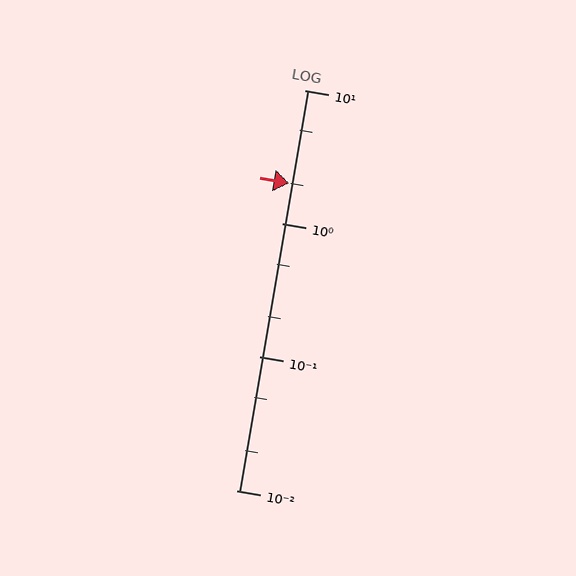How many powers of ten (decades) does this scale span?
The scale spans 3 decades, from 0.01 to 10.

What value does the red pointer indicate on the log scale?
The pointer indicates approximately 2.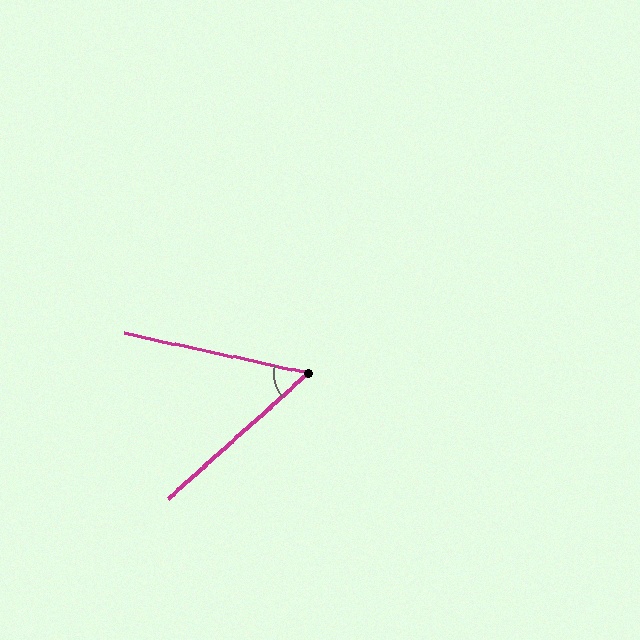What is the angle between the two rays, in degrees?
Approximately 54 degrees.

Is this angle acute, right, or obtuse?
It is acute.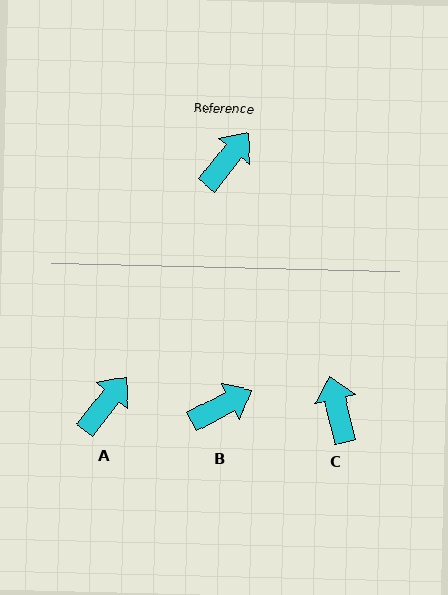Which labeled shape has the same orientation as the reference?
A.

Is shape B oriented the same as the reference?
No, it is off by about 23 degrees.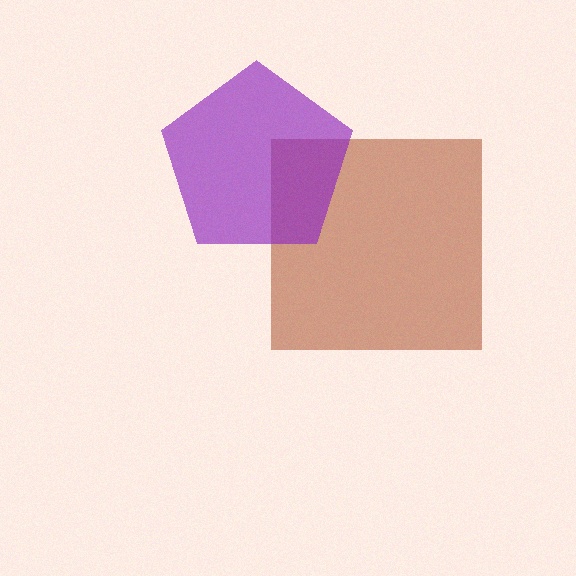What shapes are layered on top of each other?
The layered shapes are: a brown square, a purple pentagon.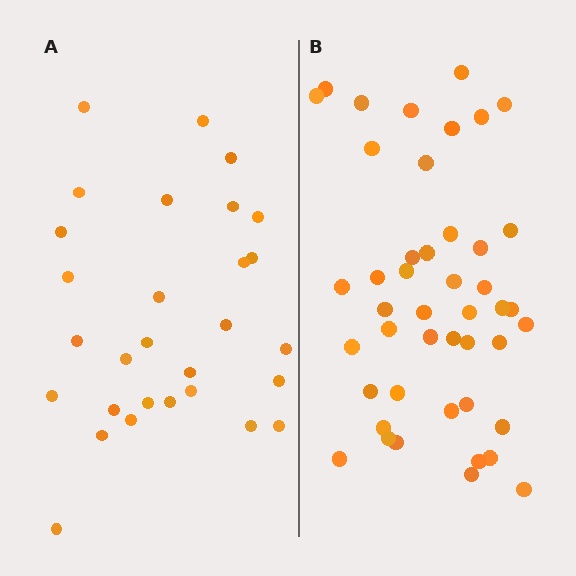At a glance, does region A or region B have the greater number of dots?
Region B (the right region) has more dots.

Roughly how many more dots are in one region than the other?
Region B has approximately 15 more dots than region A.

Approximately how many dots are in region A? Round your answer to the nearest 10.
About 30 dots. (The exact count is 29, which rounds to 30.)